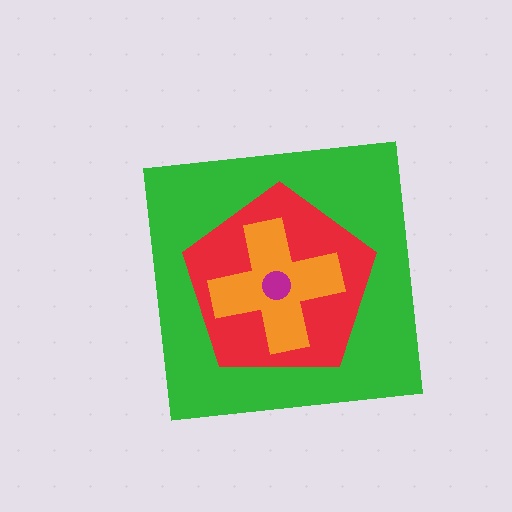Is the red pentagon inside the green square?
Yes.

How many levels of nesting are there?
4.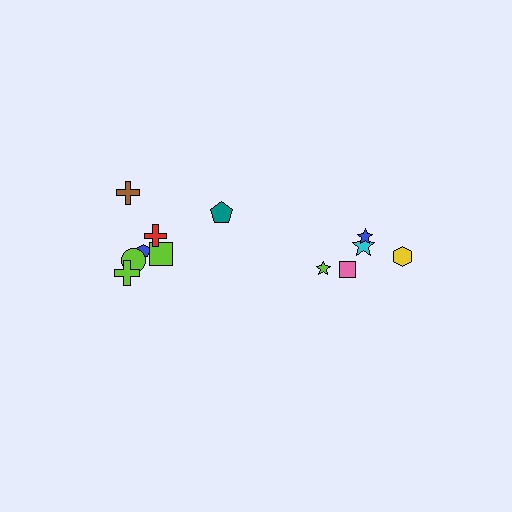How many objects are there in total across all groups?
There are 12 objects.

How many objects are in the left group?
There are 7 objects.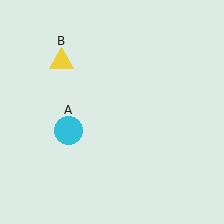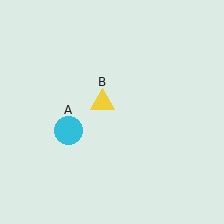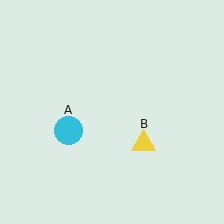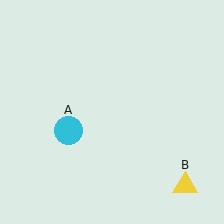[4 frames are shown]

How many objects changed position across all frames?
1 object changed position: yellow triangle (object B).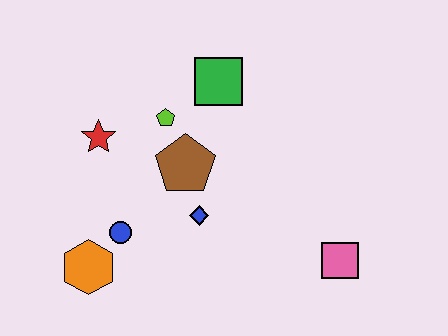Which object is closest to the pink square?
The blue diamond is closest to the pink square.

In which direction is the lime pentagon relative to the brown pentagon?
The lime pentagon is above the brown pentagon.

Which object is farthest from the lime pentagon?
The pink square is farthest from the lime pentagon.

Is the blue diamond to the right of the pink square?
No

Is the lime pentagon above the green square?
No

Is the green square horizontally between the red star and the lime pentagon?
No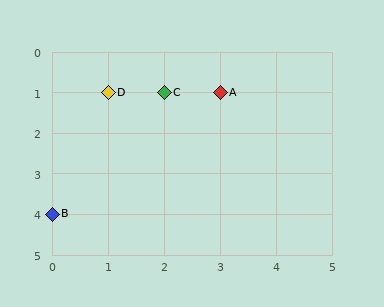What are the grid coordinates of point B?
Point B is at grid coordinates (0, 4).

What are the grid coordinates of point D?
Point D is at grid coordinates (1, 1).